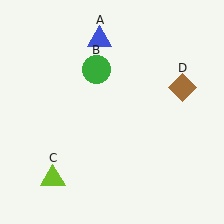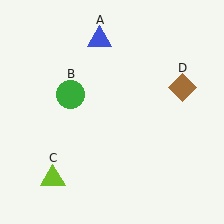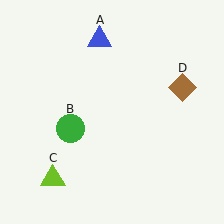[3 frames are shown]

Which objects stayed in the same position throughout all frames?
Blue triangle (object A) and lime triangle (object C) and brown diamond (object D) remained stationary.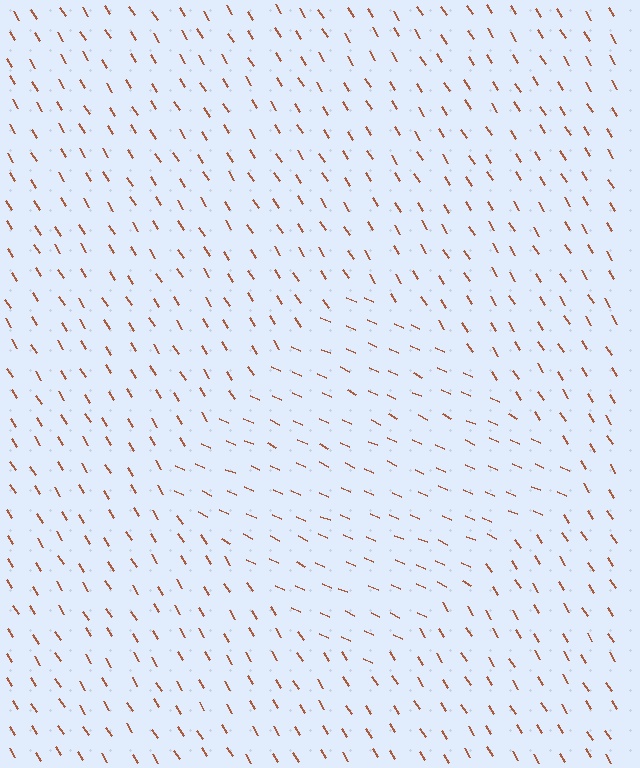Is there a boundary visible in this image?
Yes, there is a texture boundary formed by a change in line orientation.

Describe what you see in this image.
The image is filled with small brown line segments. A diamond region in the image has lines oriented differently from the surrounding lines, creating a visible texture boundary.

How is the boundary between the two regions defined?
The boundary is defined purely by a change in line orientation (approximately 33 degrees difference). All lines are the same color and thickness.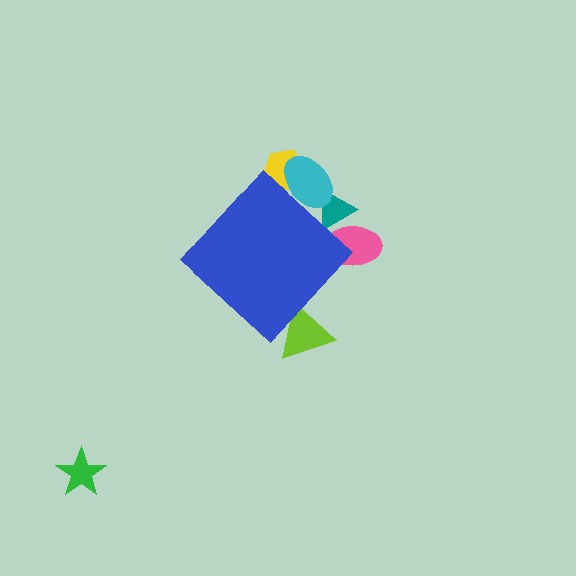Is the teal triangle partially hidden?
Yes, the teal triangle is partially hidden behind the blue diamond.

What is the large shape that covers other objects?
A blue diamond.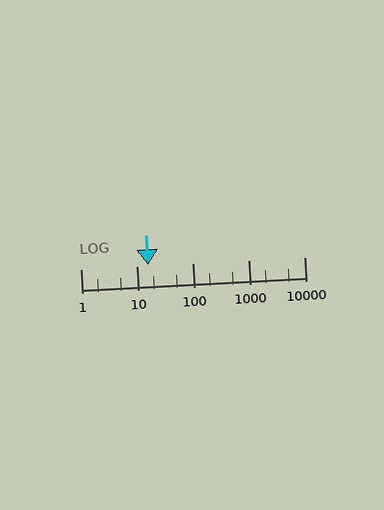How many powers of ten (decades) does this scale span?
The scale spans 4 decades, from 1 to 10000.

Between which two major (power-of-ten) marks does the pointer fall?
The pointer is between 10 and 100.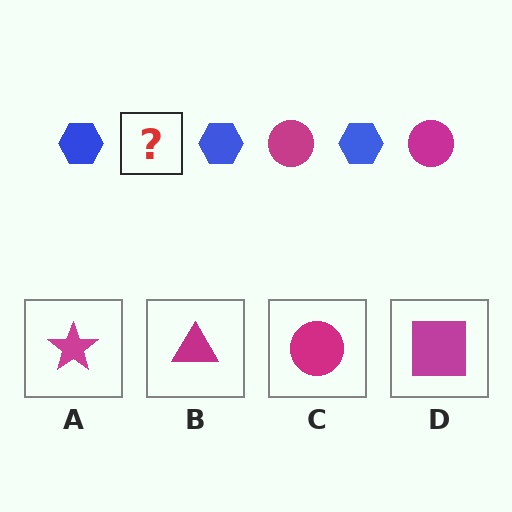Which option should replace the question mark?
Option C.